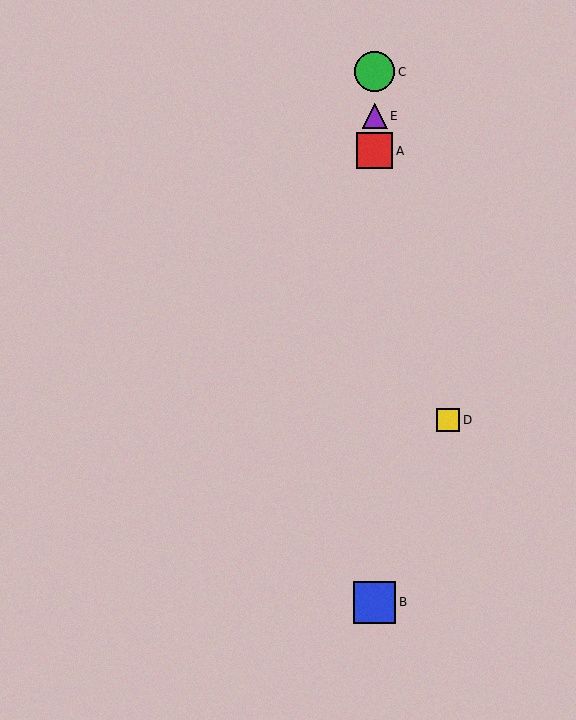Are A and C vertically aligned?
Yes, both are at x≈375.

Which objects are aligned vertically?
Objects A, B, C, E are aligned vertically.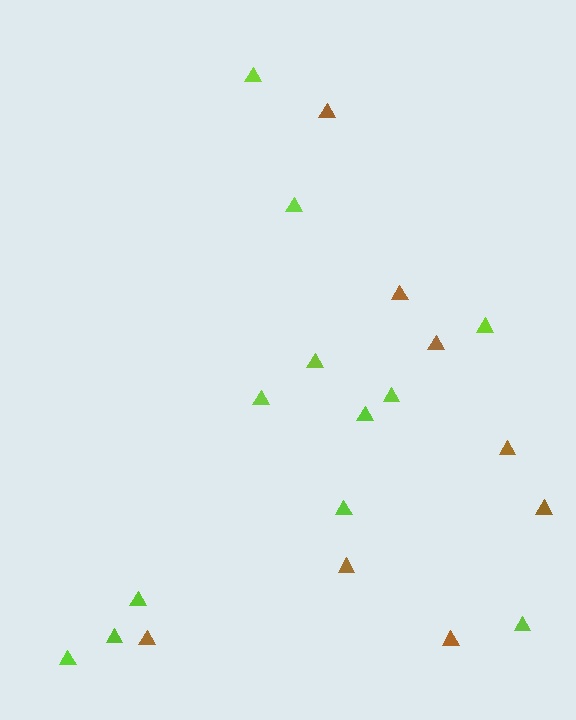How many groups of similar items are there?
There are 2 groups: one group of brown triangles (8) and one group of lime triangles (12).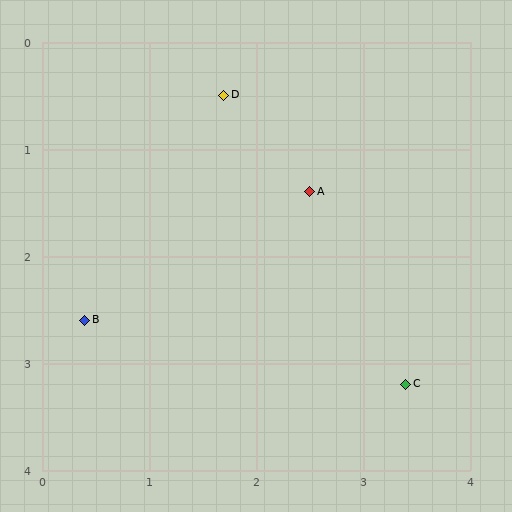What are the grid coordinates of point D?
Point D is at approximately (1.7, 0.5).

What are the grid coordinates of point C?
Point C is at approximately (3.4, 3.2).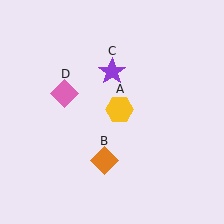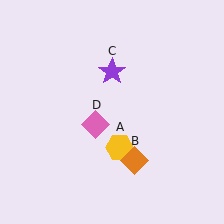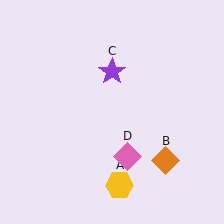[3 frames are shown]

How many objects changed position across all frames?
3 objects changed position: yellow hexagon (object A), orange diamond (object B), pink diamond (object D).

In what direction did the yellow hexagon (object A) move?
The yellow hexagon (object A) moved down.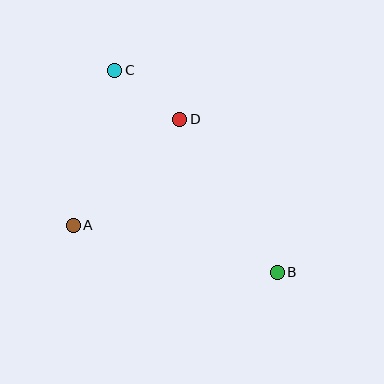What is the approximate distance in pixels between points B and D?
The distance between B and D is approximately 181 pixels.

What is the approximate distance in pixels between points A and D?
The distance between A and D is approximately 150 pixels.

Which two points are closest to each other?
Points C and D are closest to each other.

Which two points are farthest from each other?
Points B and C are farthest from each other.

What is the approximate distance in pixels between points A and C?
The distance between A and C is approximately 161 pixels.